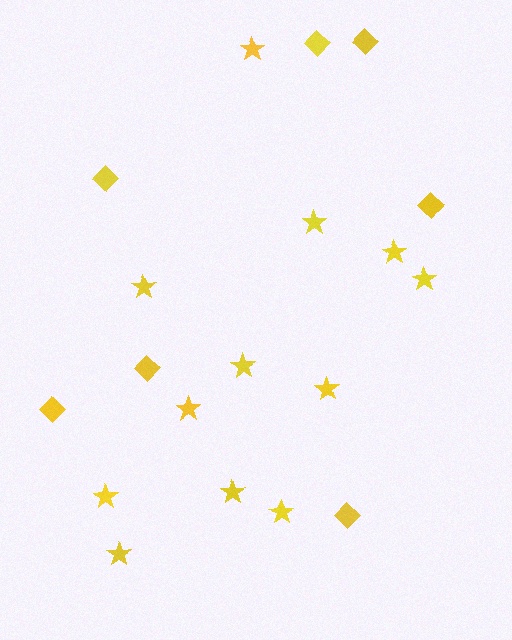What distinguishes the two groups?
There are 2 groups: one group of diamonds (7) and one group of stars (12).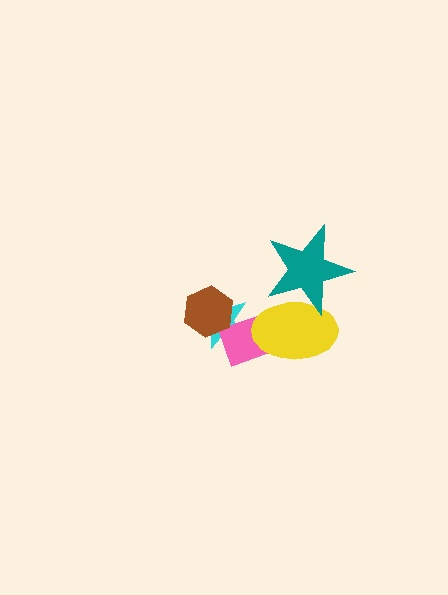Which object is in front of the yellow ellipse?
The teal star is in front of the yellow ellipse.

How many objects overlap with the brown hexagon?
1 object overlaps with the brown hexagon.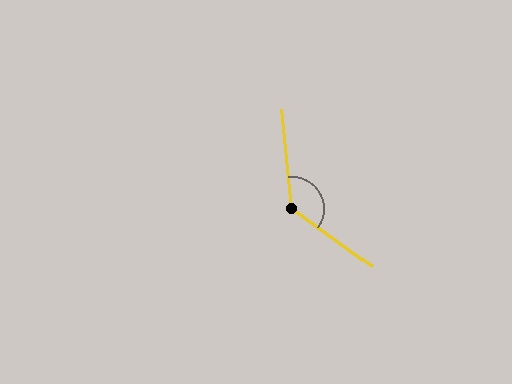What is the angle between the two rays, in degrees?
Approximately 132 degrees.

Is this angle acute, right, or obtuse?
It is obtuse.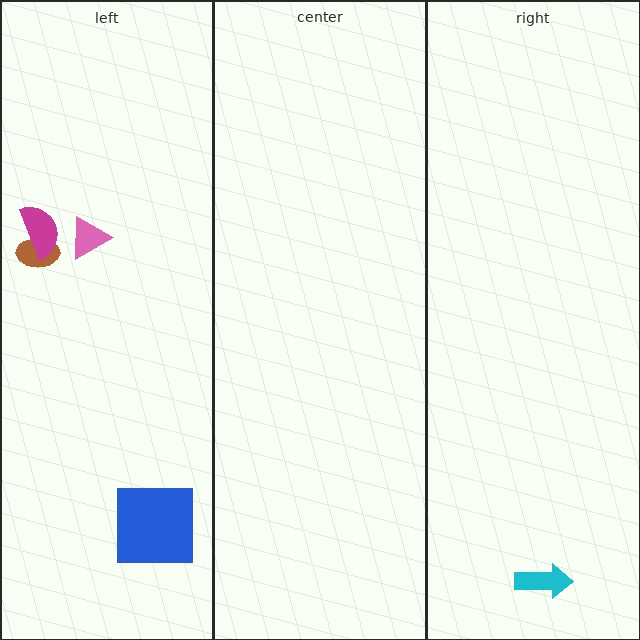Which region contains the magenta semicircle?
The left region.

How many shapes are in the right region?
1.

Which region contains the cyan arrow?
The right region.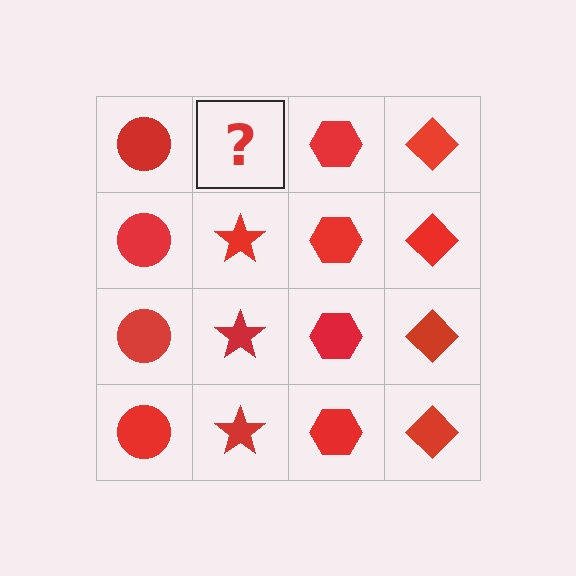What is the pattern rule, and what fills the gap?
The rule is that each column has a consistent shape. The gap should be filled with a red star.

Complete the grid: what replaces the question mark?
The question mark should be replaced with a red star.